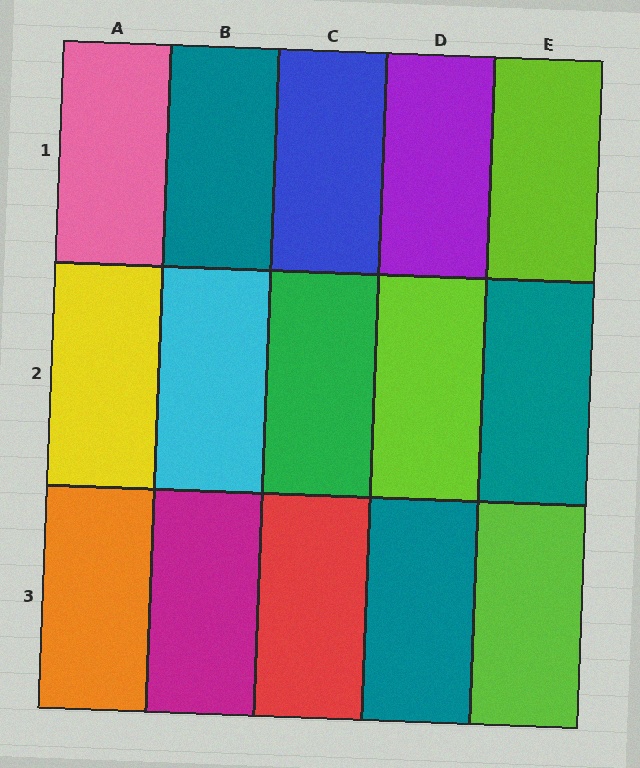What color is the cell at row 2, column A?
Yellow.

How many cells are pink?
1 cell is pink.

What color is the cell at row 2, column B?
Cyan.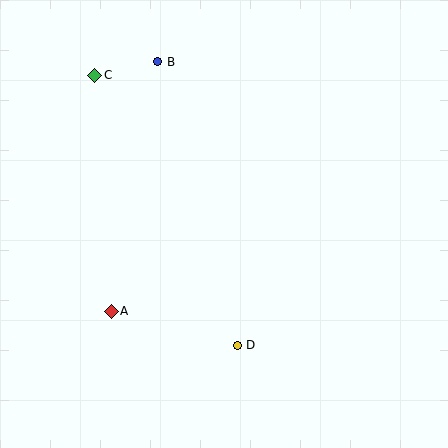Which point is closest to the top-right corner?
Point B is closest to the top-right corner.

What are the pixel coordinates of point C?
Point C is at (95, 75).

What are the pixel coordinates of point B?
Point B is at (158, 62).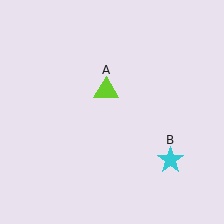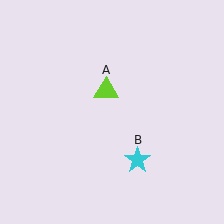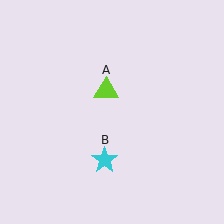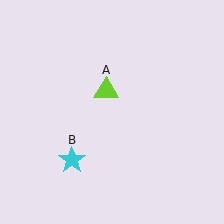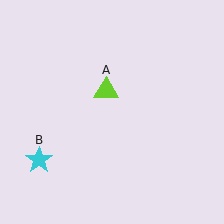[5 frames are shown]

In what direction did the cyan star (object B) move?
The cyan star (object B) moved left.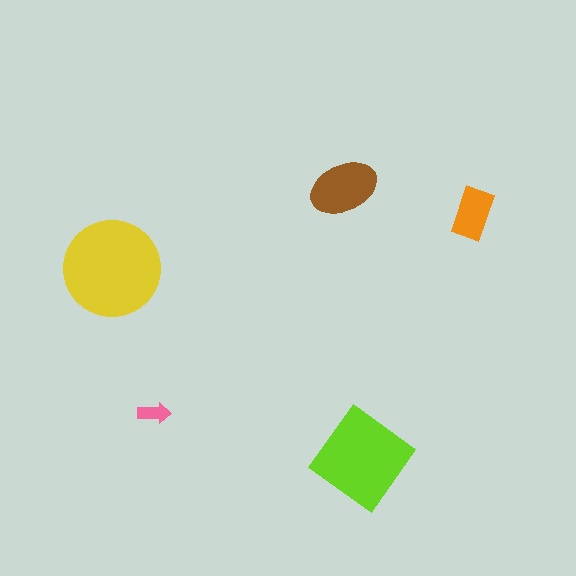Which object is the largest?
The yellow circle.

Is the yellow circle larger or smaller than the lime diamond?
Larger.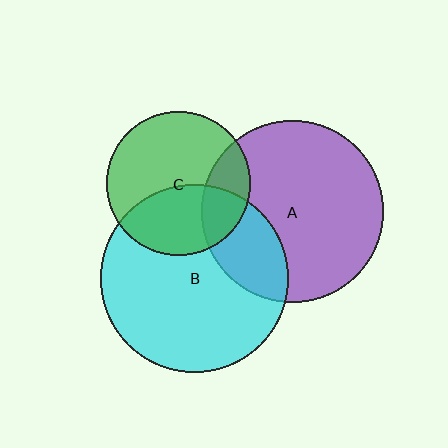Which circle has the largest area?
Circle B (cyan).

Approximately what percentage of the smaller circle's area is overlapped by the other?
Approximately 40%.